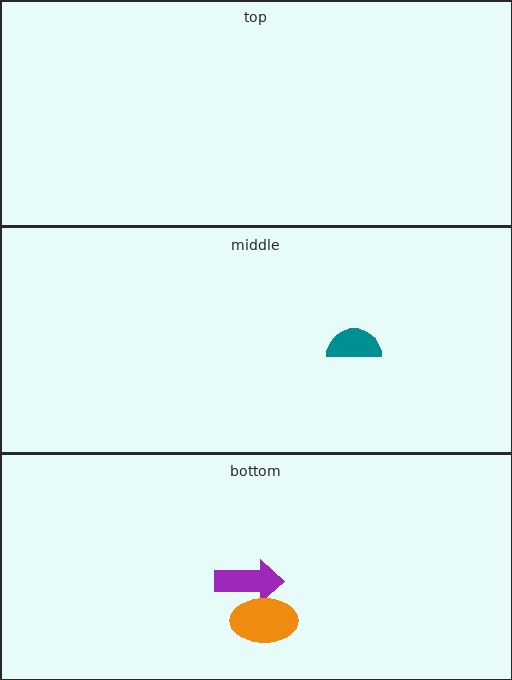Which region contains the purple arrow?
The bottom region.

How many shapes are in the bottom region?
2.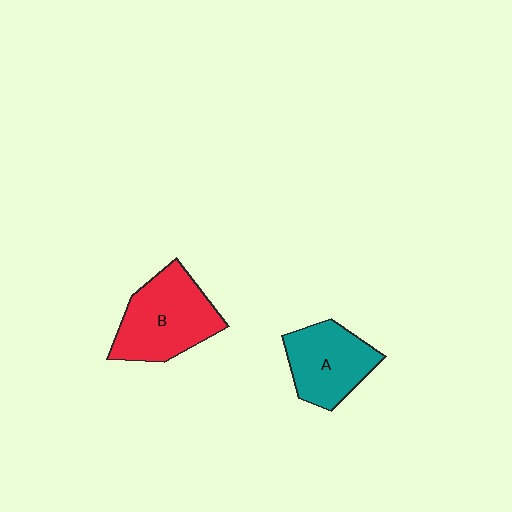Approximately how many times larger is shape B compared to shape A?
Approximately 1.2 times.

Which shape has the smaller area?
Shape A (teal).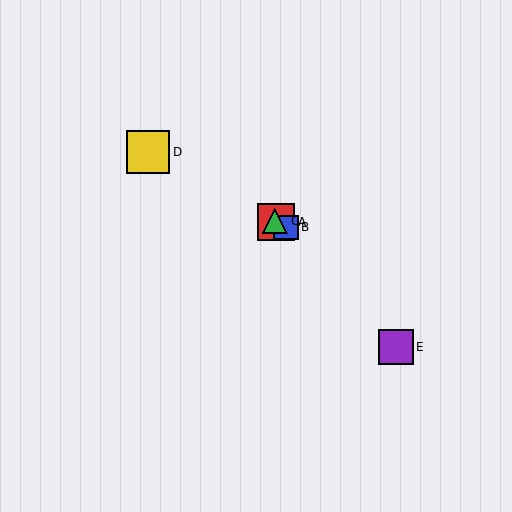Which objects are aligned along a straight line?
Objects A, B, C, D are aligned along a straight line.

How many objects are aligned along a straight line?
4 objects (A, B, C, D) are aligned along a straight line.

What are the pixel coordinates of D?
Object D is at (148, 152).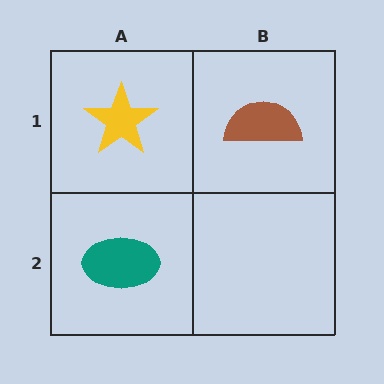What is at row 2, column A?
A teal ellipse.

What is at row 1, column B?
A brown semicircle.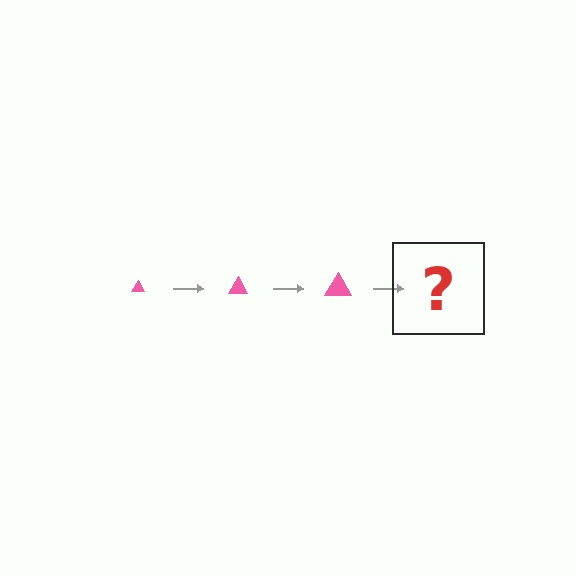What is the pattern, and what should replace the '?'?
The pattern is that the triangle gets progressively larger each step. The '?' should be a pink triangle, larger than the previous one.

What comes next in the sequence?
The next element should be a pink triangle, larger than the previous one.